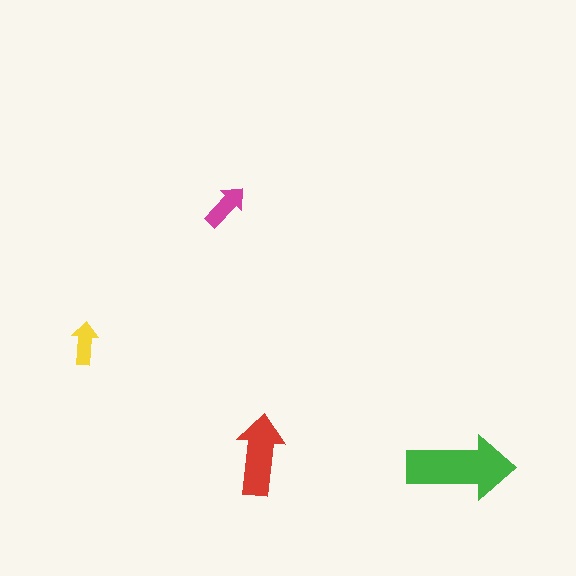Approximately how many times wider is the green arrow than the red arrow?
About 1.5 times wider.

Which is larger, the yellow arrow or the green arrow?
The green one.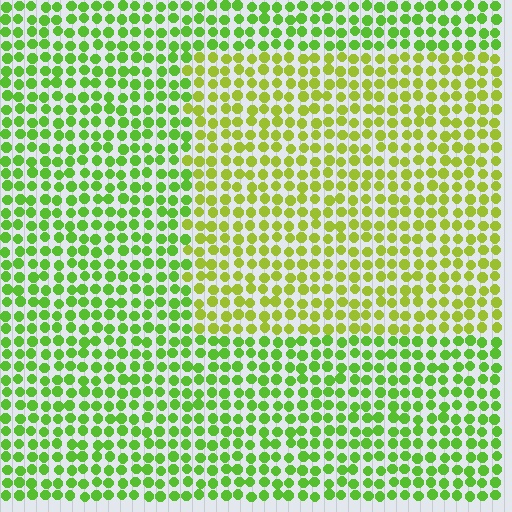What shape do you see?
I see a rectangle.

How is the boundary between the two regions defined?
The boundary is defined purely by a slight shift in hue (about 28 degrees). Spacing, size, and orientation are identical on both sides.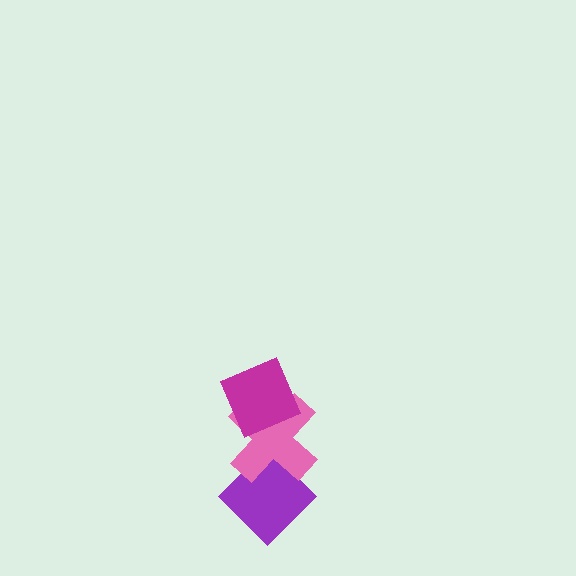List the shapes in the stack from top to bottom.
From top to bottom: the magenta diamond, the pink cross, the purple diamond.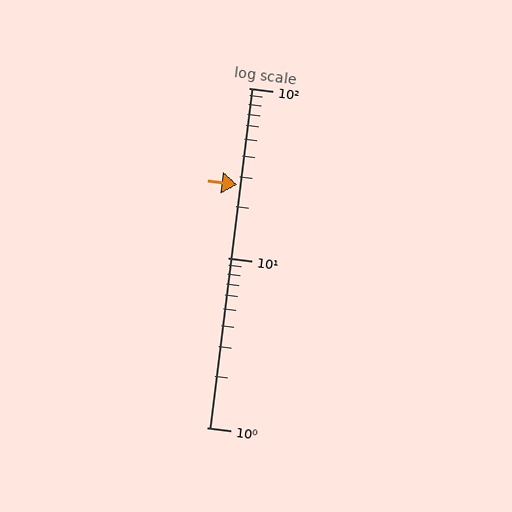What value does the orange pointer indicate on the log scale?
The pointer indicates approximately 27.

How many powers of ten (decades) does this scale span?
The scale spans 2 decades, from 1 to 100.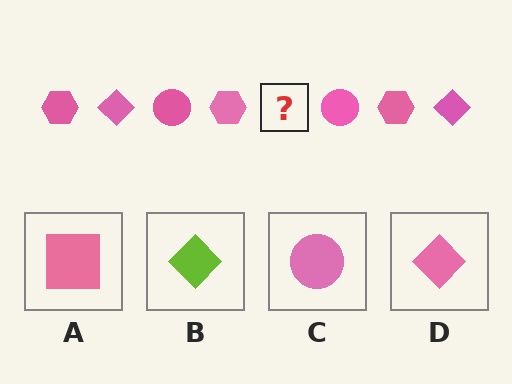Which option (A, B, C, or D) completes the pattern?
D.